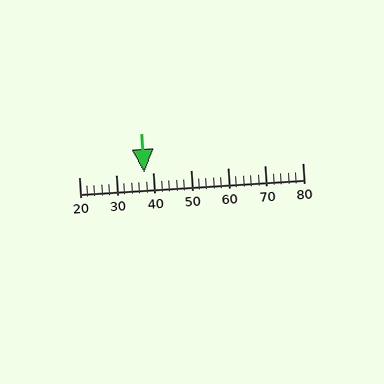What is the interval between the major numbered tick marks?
The major tick marks are spaced 10 units apart.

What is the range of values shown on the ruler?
The ruler shows values from 20 to 80.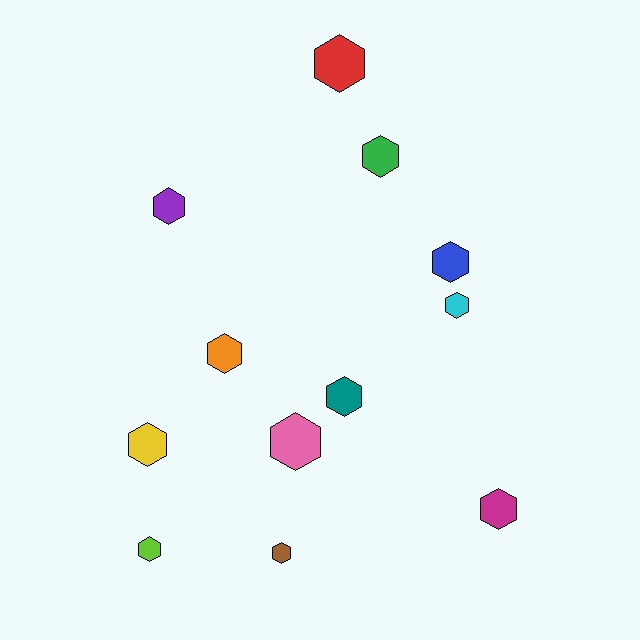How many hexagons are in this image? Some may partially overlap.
There are 12 hexagons.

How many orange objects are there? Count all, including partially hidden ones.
There is 1 orange object.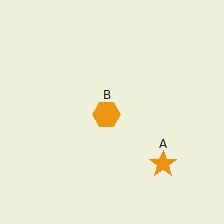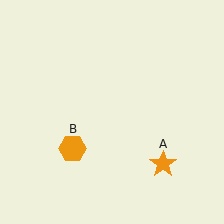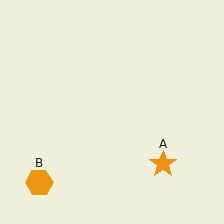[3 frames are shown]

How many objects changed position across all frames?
1 object changed position: orange hexagon (object B).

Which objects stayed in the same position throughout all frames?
Orange star (object A) remained stationary.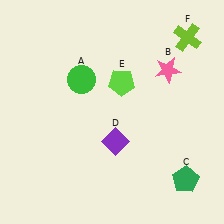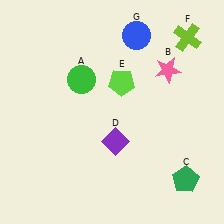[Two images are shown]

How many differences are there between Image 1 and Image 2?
There is 1 difference between the two images.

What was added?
A blue circle (G) was added in Image 2.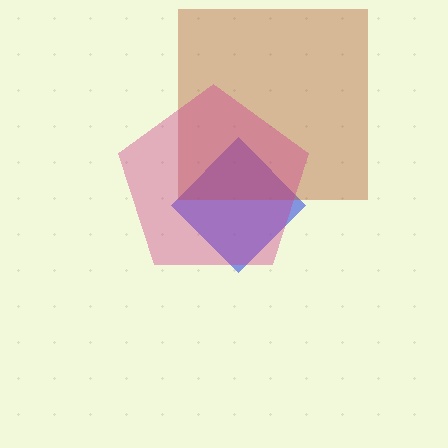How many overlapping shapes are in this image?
There are 3 overlapping shapes in the image.